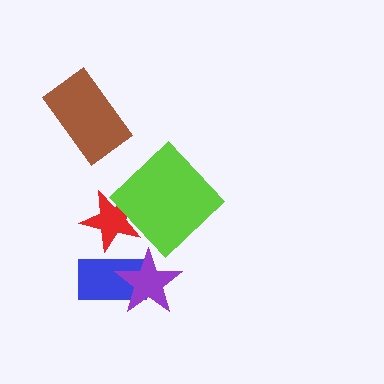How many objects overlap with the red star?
2 objects overlap with the red star.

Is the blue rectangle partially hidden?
Yes, it is partially covered by another shape.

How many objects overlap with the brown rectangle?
0 objects overlap with the brown rectangle.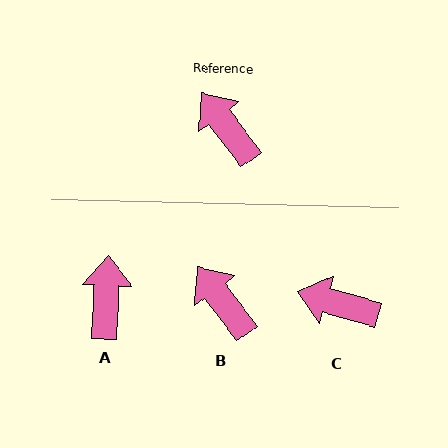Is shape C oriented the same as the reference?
No, it is off by about 36 degrees.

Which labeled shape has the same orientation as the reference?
B.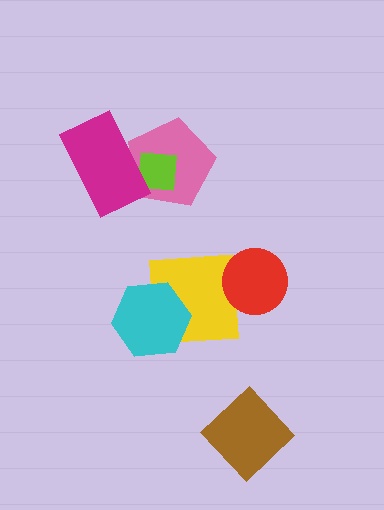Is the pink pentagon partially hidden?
Yes, it is partially covered by another shape.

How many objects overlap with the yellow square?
2 objects overlap with the yellow square.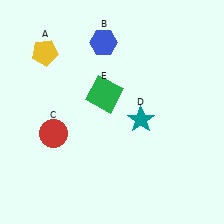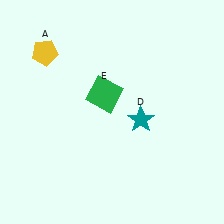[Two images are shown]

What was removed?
The red circle (C), the blue hexagon (B) were removed in Image 2.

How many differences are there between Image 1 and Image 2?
There are 2 differences between the two images.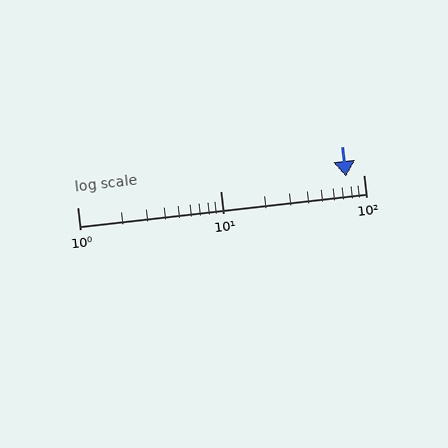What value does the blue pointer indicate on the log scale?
The pointer indicates approximately 75.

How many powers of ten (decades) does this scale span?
The scale spans 2 decades, from 1 to 100.